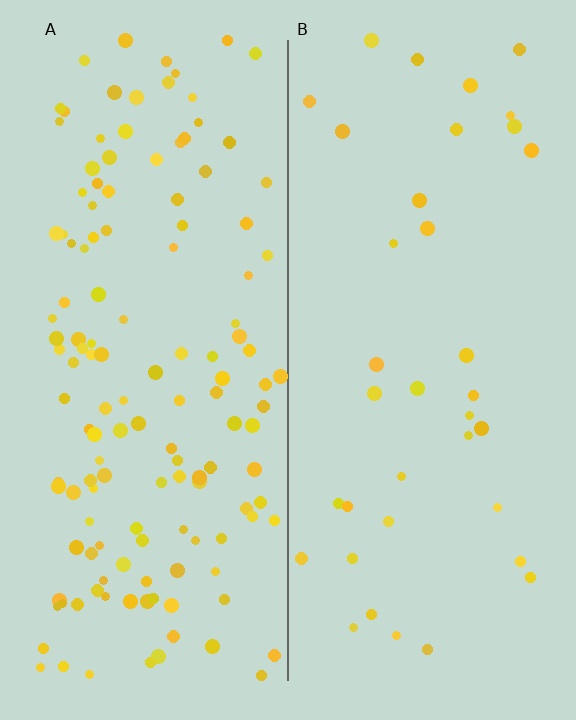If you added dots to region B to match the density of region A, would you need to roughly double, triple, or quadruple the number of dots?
Approximately quadruple.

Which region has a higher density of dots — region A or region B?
A (the left).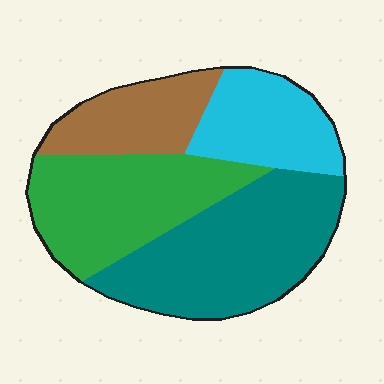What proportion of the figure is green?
Green covers 29% of the figure.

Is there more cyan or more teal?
Teal.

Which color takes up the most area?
Teal, at roughly 35%.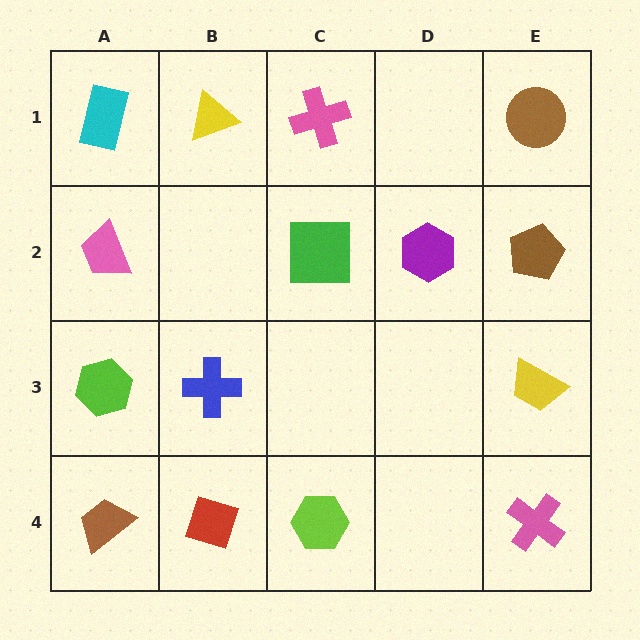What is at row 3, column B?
A blue cross.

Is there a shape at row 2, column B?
No, that cell is empty.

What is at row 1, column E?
A brown circle.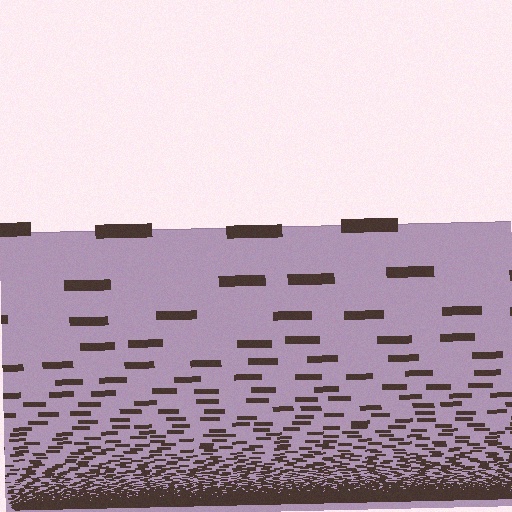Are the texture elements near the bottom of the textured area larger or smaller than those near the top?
Smaller. The gradient is inverted — elements near the bottom are smaller and denser.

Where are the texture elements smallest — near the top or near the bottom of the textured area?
Near the bottom.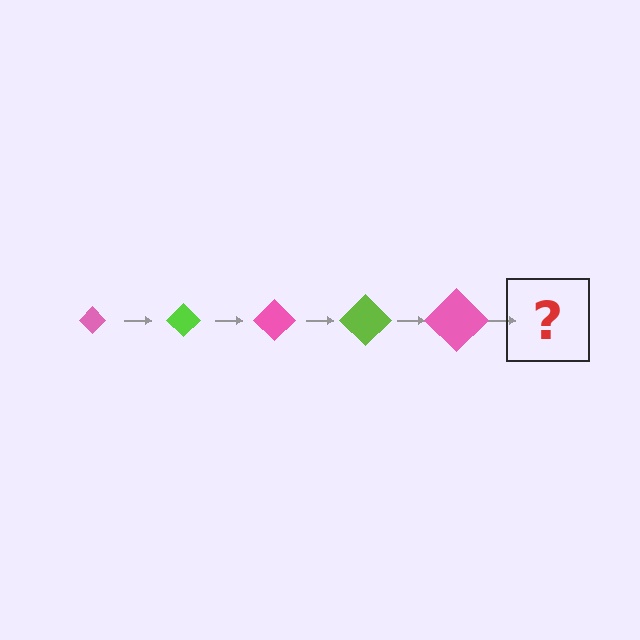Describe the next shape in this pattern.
It should be a lime diamond, larger than the previous one.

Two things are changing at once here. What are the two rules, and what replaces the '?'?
The two rules are that the diamond grows larger each step and the color cycles through pink and lime. The '?' should be a lime diamond, larger than the previous one.